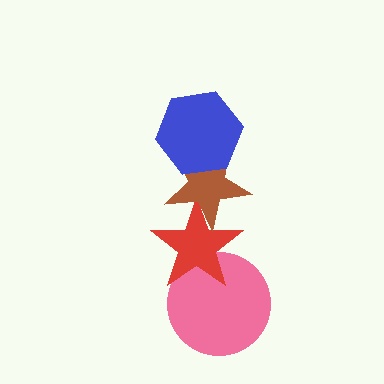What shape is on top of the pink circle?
The red star is on top of the pink circle.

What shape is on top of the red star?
The brown star is on top of the red star.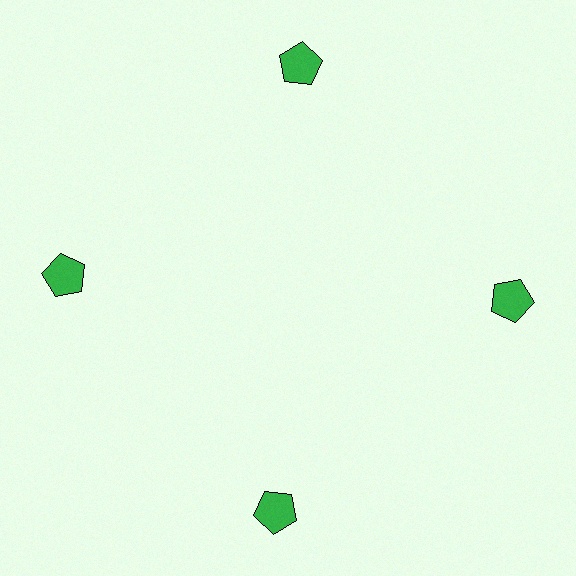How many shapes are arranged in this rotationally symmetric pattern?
There are 4 shapes, arranged in 4 groups of 1.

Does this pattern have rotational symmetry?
Yes, this pattern has 4-fold rotational symmetry. It looks the same after rotating 90 degrees around the center.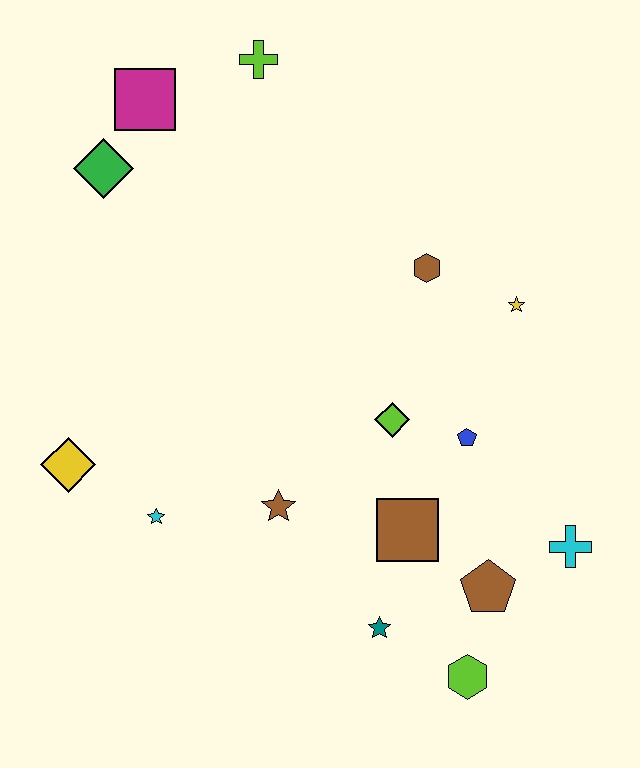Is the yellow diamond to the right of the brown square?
No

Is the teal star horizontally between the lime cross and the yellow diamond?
No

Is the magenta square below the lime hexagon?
No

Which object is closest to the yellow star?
The brown hexagon is closest to the yellow star.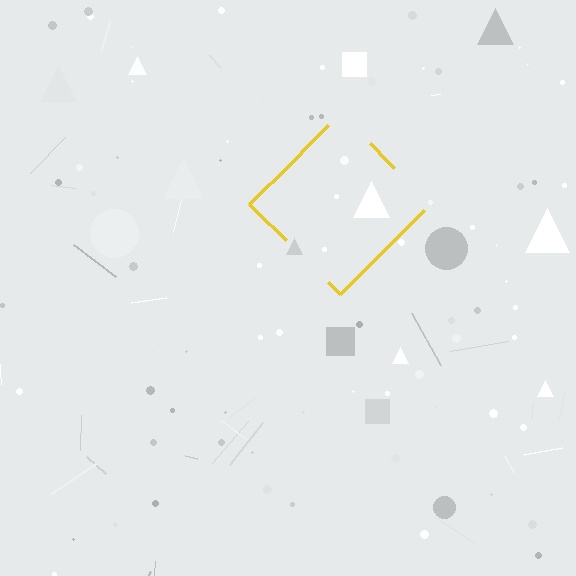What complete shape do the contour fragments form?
The contour fragments form a diamond.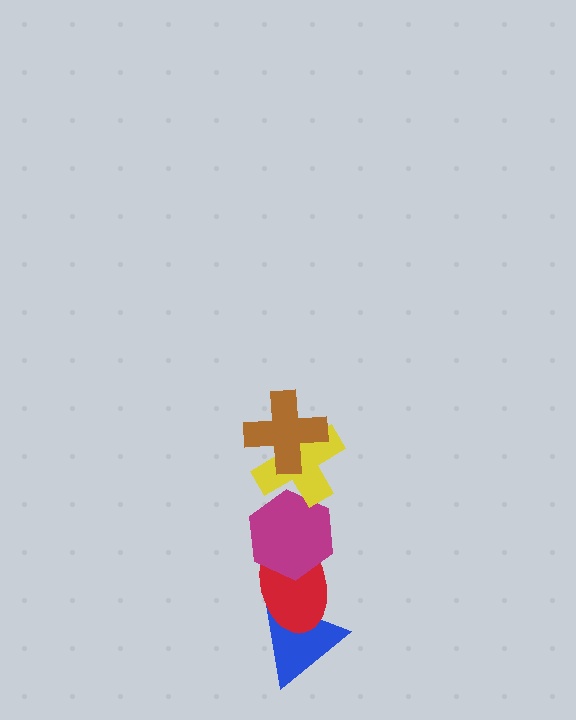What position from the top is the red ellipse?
The red ellipse is 4th from the top.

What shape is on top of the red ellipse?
The magenta hexagon is on top of the red ellipse.